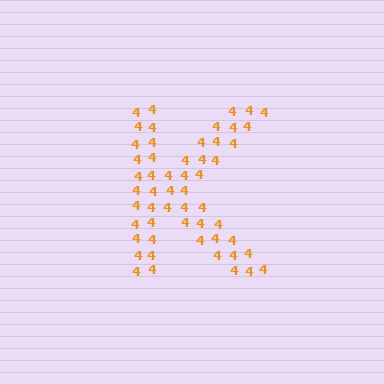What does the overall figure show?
The overall figure shows the letter K.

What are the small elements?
The small elements are digit 4's.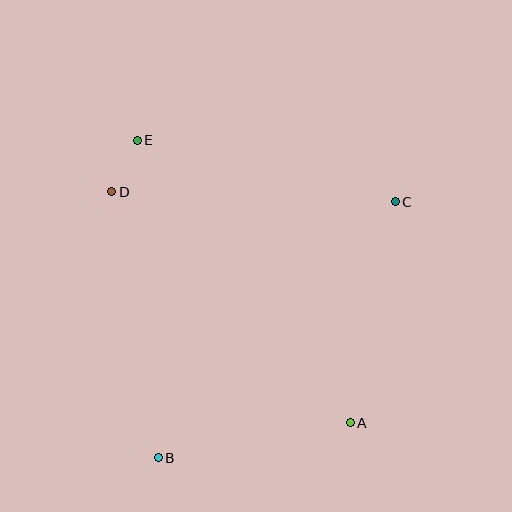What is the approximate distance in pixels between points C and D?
The distance between C and D is approximately 284 pixels.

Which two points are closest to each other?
Points D and E are closest to each other.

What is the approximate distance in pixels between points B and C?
The distance between B and C is approximately 349 pixels.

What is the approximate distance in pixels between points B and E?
The distance between B and E is approximately 318 pixels.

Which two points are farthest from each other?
Points A and E are farthest from each other.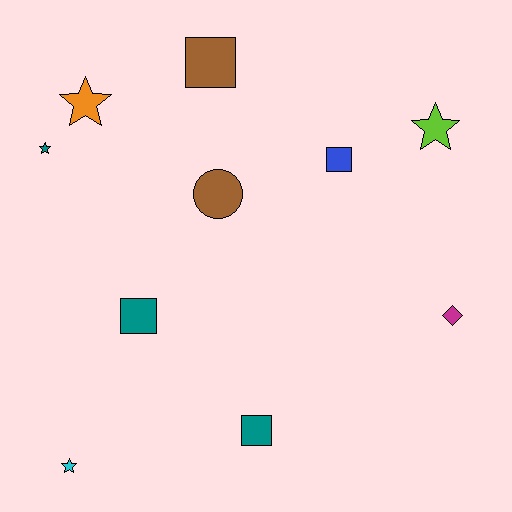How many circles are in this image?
There is 1 circle.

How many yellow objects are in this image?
There are no yellow objects.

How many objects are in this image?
There are 10 objects.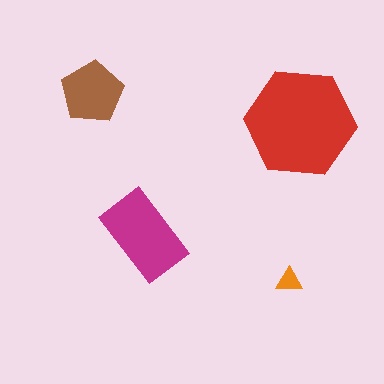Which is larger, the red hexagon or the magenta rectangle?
The red hexagon.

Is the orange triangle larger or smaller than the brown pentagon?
Smaller.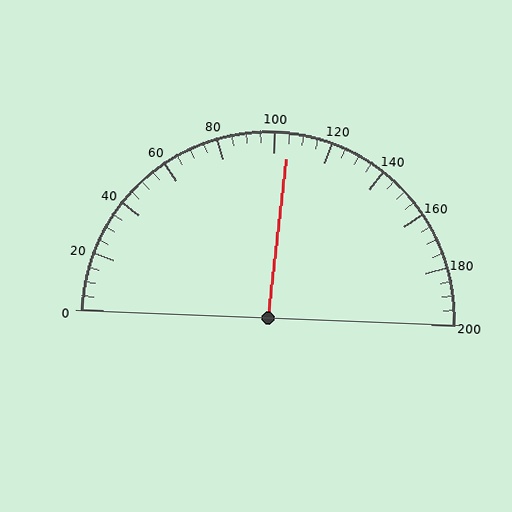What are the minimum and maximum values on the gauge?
The gauge ranges from 0 to 200.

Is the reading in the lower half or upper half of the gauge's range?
The reading is in the upper half of the range (0 to 200).